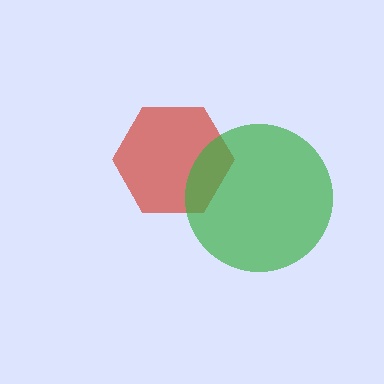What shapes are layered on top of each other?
The layered shapes are: a red hexagon, a green circle.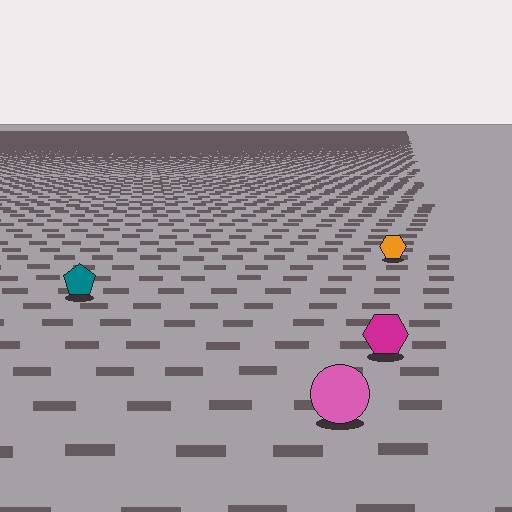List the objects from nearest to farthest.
From nearest to farthest: the pink circle, the magenta hexagon, the teal pentagon, the orange hexagon.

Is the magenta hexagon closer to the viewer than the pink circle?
No. The pink circle is closer — you can tell from the texture gradient: the ground texture is coarser near it.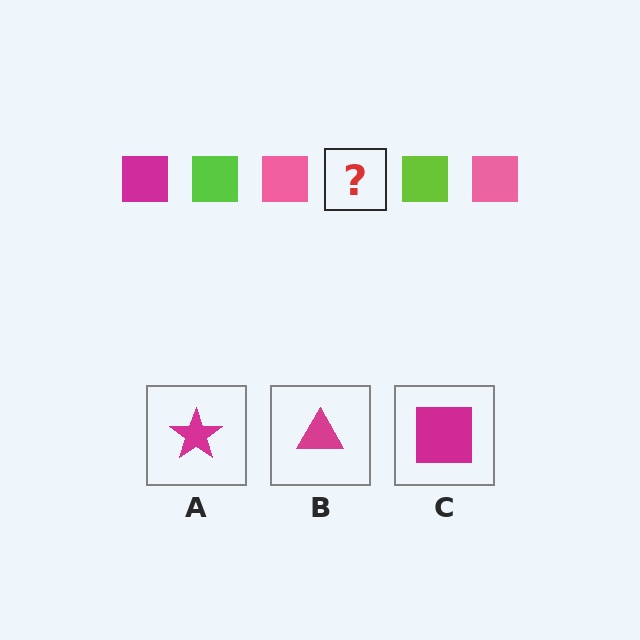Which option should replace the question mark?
Option C.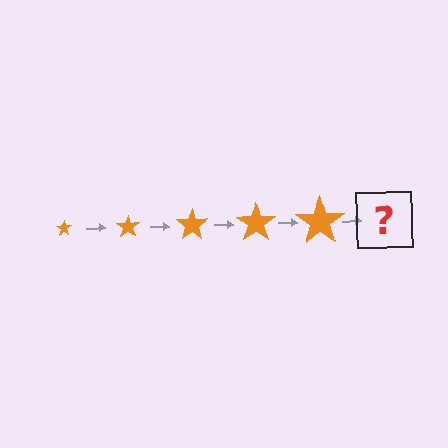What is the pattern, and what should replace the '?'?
The pattern is that the star gets progressively larger each step. The '?' should be an orange star, larger than the previous one.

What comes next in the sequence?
The next element should be an orange star, larger than the previous one.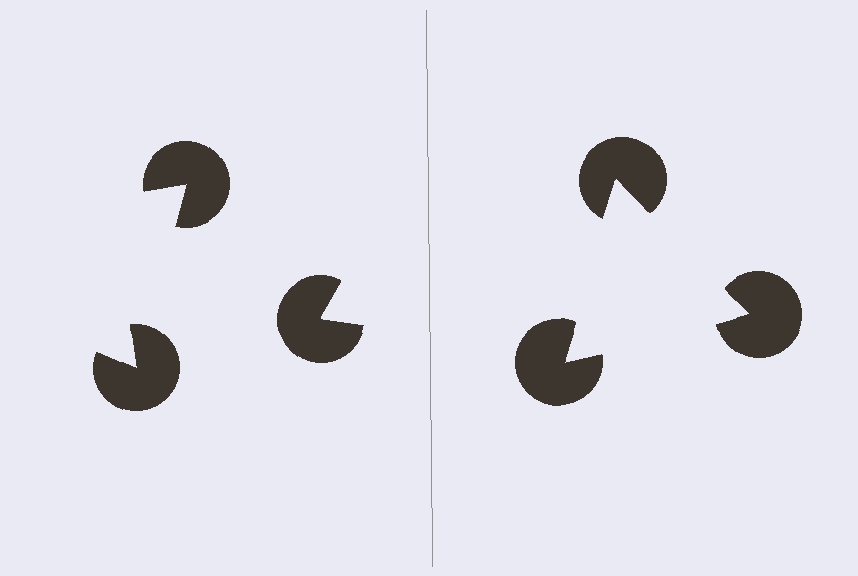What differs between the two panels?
The pac-man discs are positioned identically on both sides; only the wedge orientations differ. On the right they align to a triangle; on the left they are misaligned.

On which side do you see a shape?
An illusory triangle appears on the right side. On the left side the wedge cuts are rotated, so no coherent shape forms.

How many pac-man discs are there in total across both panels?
6 — 3 on each side.